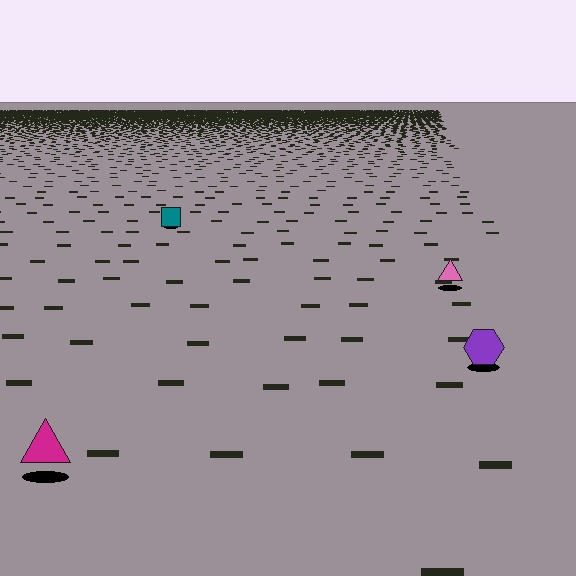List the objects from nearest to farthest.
From nearest to farthest: the magenta triangle, the purple hexagon, the pink triangle, the teal square.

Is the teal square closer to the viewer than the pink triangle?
No. The pink triangle is closer — you can tell from the texture gradient: the ground texture is coarser near it.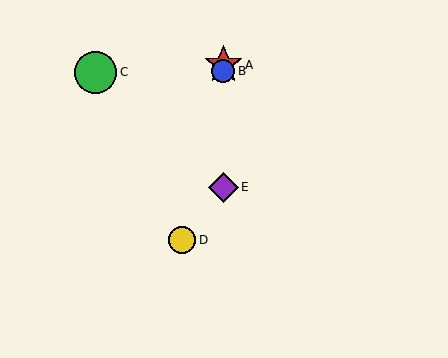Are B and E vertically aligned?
Yes, both are at x≈223.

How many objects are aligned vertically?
3 objects (A, B, E) are aligned vertically.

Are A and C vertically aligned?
No, A is at x≈223 and C is at x≈96.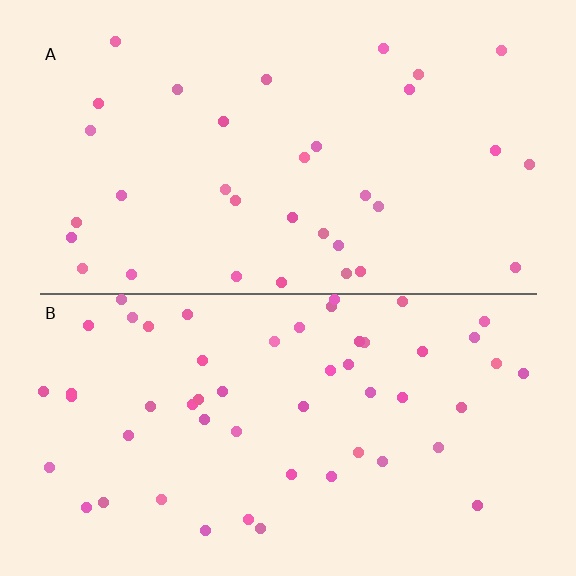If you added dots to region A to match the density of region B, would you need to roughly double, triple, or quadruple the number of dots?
Approximately double.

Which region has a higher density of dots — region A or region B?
B (the bottom).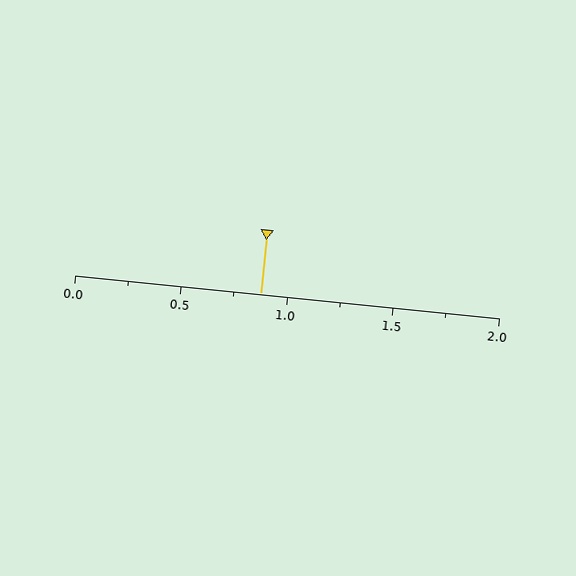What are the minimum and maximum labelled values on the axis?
The axis runs from 0.0 to 2.0.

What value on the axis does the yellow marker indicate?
The marker indicates approximately 0.88.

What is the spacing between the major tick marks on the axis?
The major ticks are spaced 0.5 apart.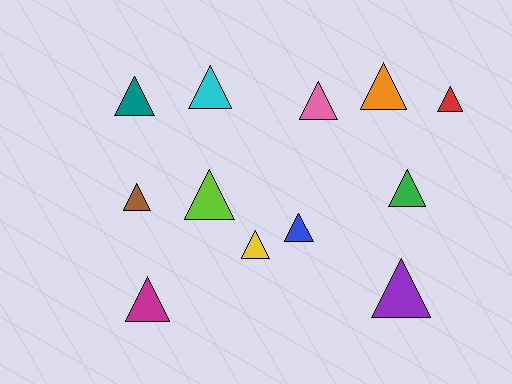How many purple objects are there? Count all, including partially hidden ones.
There is 1 purple object.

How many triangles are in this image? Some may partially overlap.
There are 12 triangles.